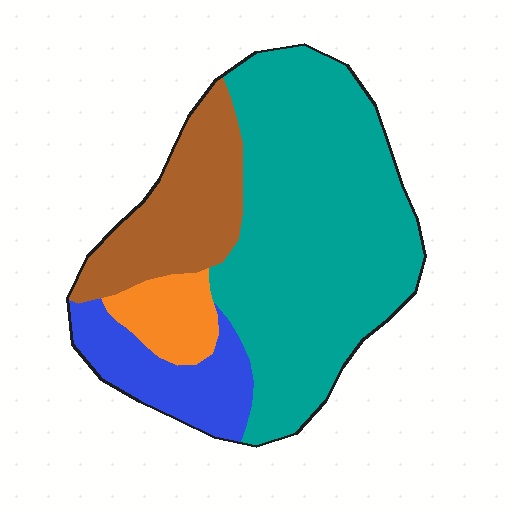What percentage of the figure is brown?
Brown takes up between a sixth and a third of the figure.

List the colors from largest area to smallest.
From largest to smallest: teal, brown, blue, orange.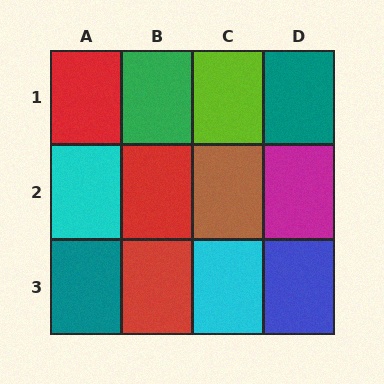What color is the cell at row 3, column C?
Cyan.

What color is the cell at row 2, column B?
Red.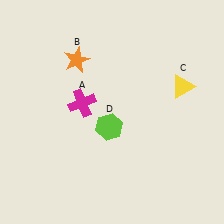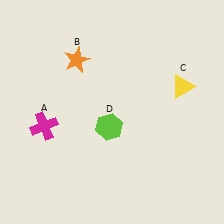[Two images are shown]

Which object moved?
The magenta cross (A) moved left.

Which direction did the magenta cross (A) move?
The magenta cross (A) moved left.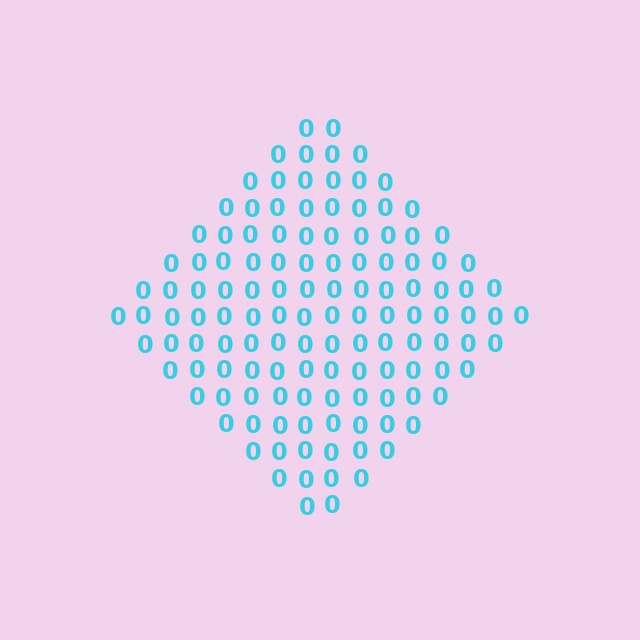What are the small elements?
The small elements are digit 0's.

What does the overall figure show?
The overall figure shows a diamond.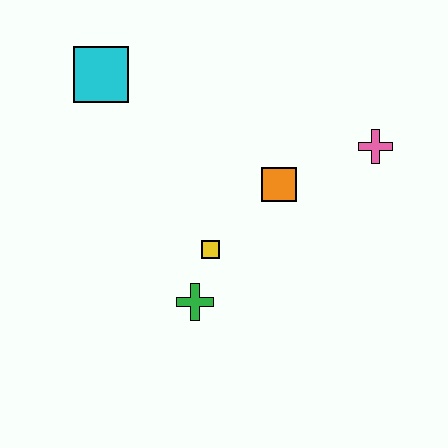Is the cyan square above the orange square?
Yes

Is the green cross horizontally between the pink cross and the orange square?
No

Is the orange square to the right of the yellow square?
Yes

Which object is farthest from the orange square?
The cyan square is farthest from the orange square.